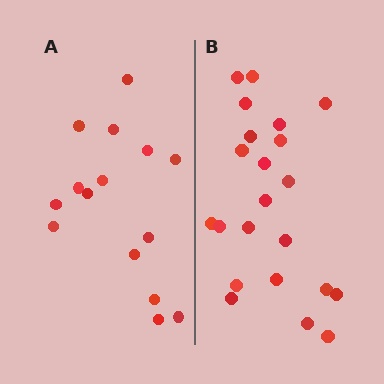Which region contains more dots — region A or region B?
Region B (the right region) has more dots.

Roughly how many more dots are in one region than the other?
Region B has roughly 8 or so more dots than region A.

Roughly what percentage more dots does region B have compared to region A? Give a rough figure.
About 45% more.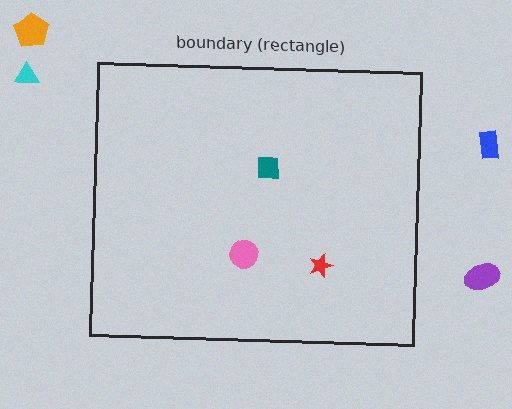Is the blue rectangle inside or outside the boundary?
Outside.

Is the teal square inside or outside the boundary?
Inside.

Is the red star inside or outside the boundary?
Inside.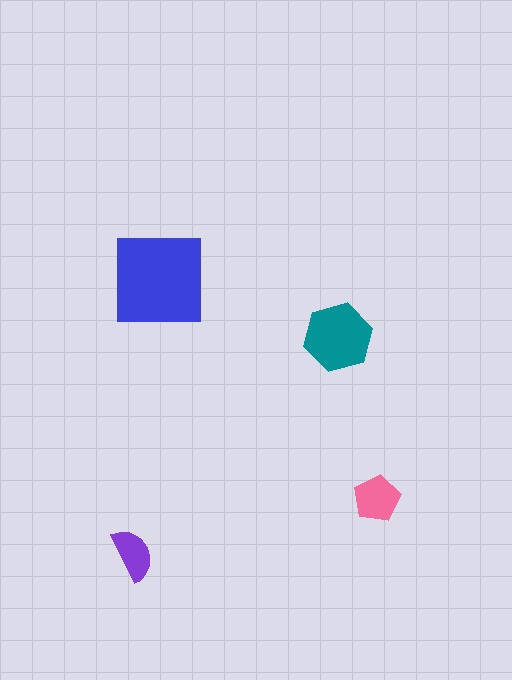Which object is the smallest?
The purple semicircle.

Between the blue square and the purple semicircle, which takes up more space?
The blue square.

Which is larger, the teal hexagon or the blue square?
The blue square.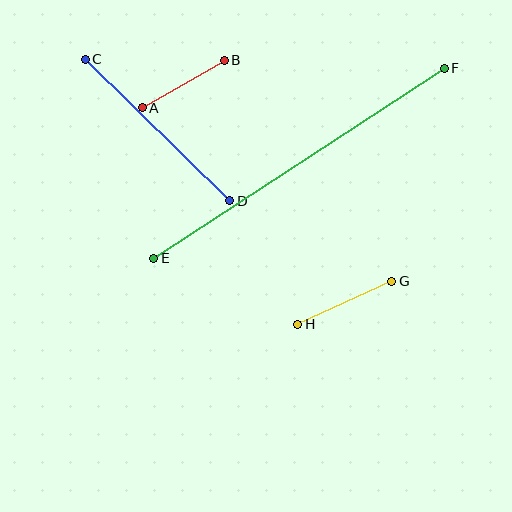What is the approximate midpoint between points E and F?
The midpoint is at approximately (299, 163) pixels.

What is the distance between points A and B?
The distance is approximately 95 pixels.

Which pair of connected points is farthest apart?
Points E and F are farthest apart.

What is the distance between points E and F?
The distance is approximately 347 pixels.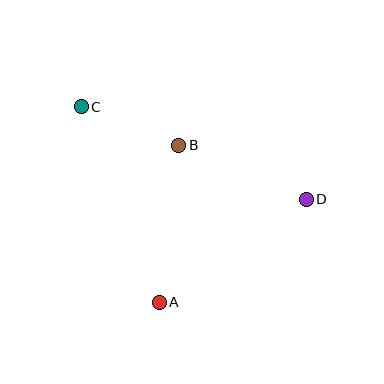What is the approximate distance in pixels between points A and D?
The distance between A and D is approximately 180 pixels.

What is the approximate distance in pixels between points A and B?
The distance between A and B is approximately 158 pixels.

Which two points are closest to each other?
Points B and C are closest to each other.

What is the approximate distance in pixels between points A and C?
The distance between A and C is approximately 210 pixels.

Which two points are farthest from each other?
Points C and D are farthest from each other.